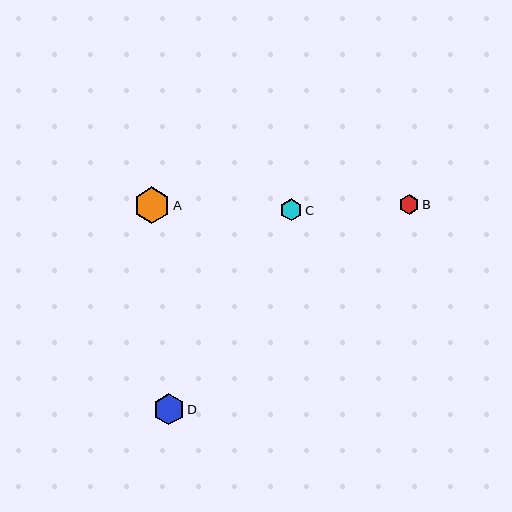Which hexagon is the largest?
Hexagon A is the largest with a size of approximately 36 pixels.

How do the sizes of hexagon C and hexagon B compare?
Hexagon C and hexagon B are approximately the same size.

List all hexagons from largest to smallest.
From largest to smallest: A, D, C, B.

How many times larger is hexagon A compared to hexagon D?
Hexagon A is approximately 1.2 times the size of hexagon D.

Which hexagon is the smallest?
Hexagon B is the smallest with a size of approximately 20 pixels.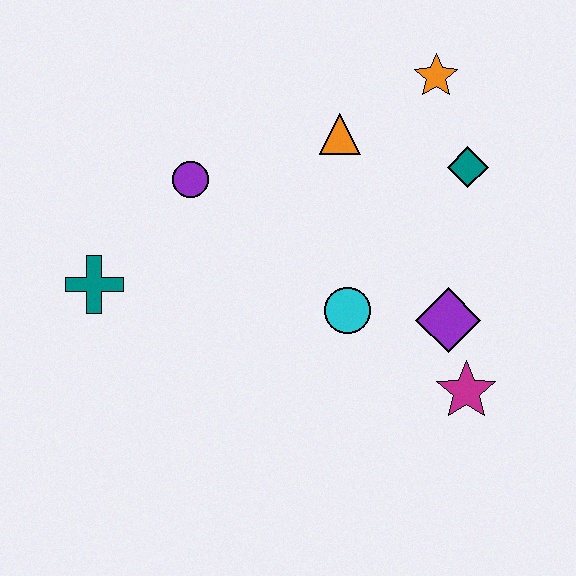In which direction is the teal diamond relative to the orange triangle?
The teal diamond is to the right of the orange triangle.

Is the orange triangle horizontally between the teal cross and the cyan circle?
Yes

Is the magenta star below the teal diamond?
Yes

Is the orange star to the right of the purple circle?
Yes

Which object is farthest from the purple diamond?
The teal cross is farthest from the purple diamond.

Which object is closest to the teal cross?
The purple circle is closest to the teal cross.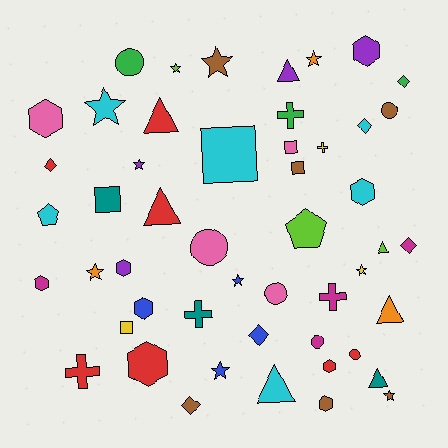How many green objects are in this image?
There are 3 green objects.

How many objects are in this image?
There are 50 objects.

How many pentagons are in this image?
There are 2 pentagons.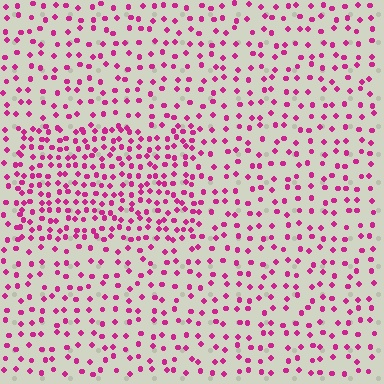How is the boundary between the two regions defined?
The boundary is defined by a change in element density (approximately 1.8x ratio). All elements are the same color, size, and shape.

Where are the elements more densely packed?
The elements are more densely packed inside the rectangle boundary.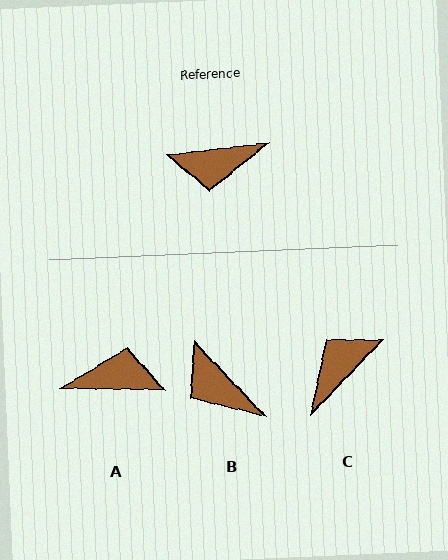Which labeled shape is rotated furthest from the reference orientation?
A, about 172 degrees away.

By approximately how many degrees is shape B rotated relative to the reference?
Approximately 53 degrees clockwise.